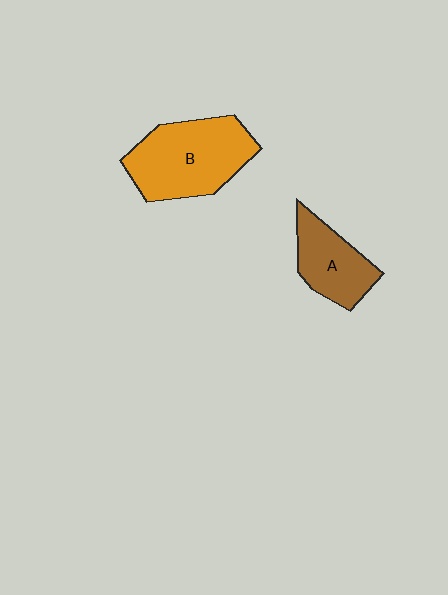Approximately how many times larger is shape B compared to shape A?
Approximately 1.6 times.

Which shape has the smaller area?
Shape A (brown).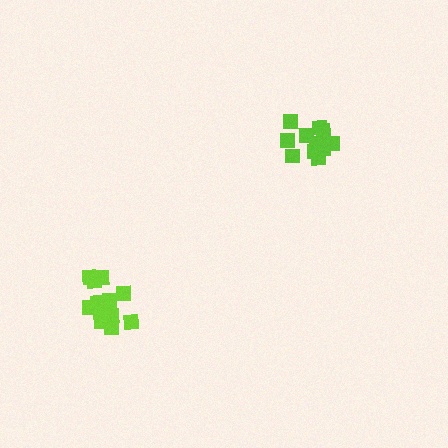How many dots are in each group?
Group 1: 12 dots, Group 2: 15 dots (27 total).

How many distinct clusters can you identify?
There are 2 distinct clusters.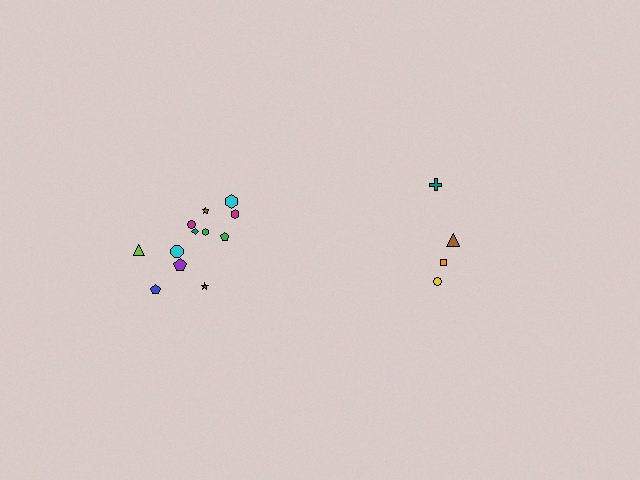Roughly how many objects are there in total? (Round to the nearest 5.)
Roughly 15 objects in total.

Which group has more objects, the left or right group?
The left group.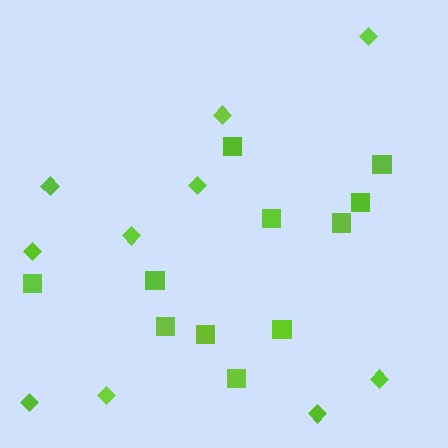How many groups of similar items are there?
There are 2 groups: one group of diamonds (10) and one group of squares (11).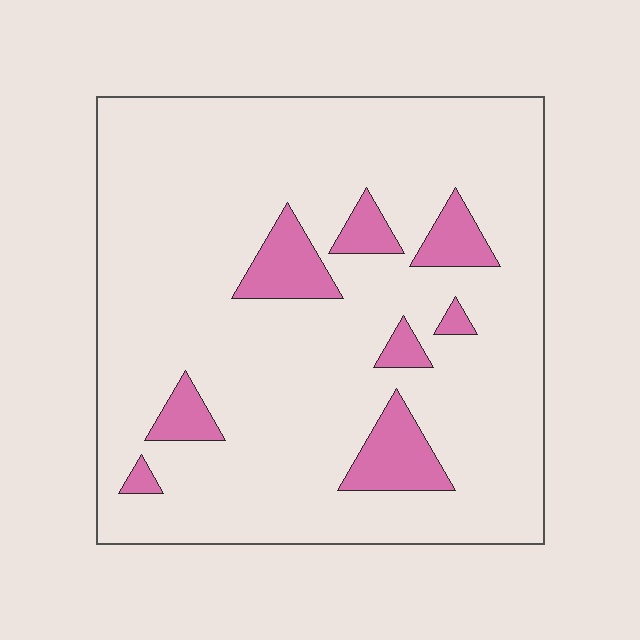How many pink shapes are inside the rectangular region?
8.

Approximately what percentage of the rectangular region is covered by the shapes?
Approximately 10%.